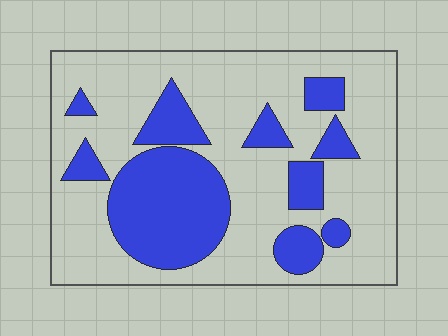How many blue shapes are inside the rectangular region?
10.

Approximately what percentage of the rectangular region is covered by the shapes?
Approximately 30%.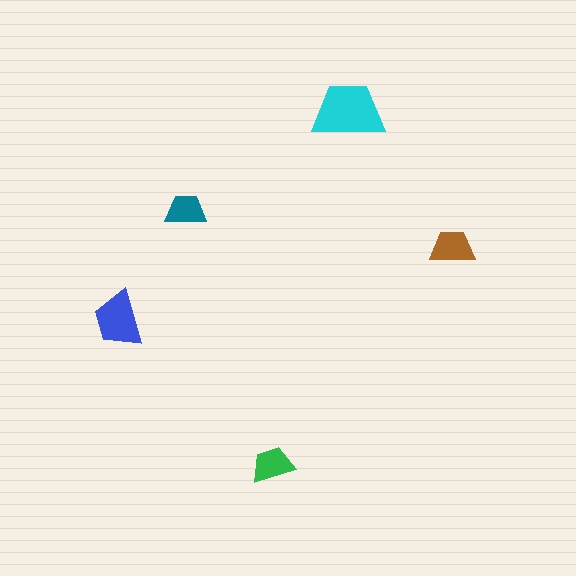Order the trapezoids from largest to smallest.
the cyan one, the blue one, the brown one, the green one, the teal one.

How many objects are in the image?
There are 5 objects in the image.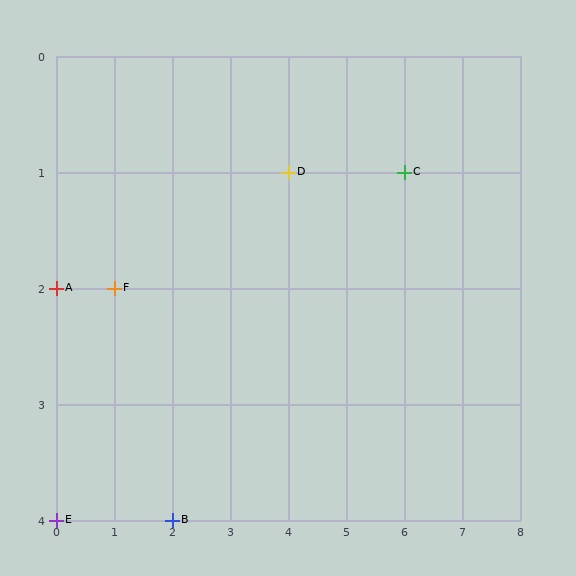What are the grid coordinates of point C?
Point C is at grid coordinates (6, 1).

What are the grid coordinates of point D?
Point D is at grid coordinates (4, 1).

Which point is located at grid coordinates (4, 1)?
Point D is at (4, 1).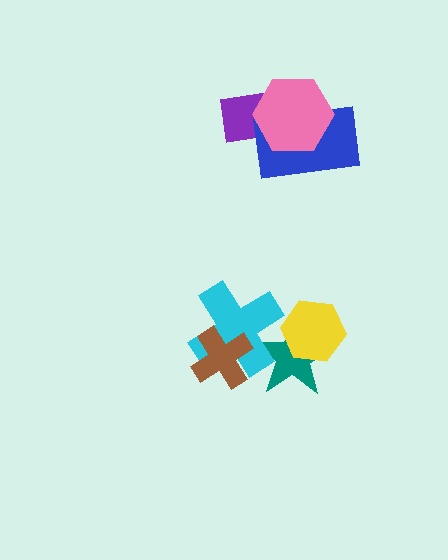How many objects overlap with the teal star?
2 objects overlap with the teal star.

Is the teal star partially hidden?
Yes, it is partially covered by another shape.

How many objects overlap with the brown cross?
1 object overlaps with the brown cross.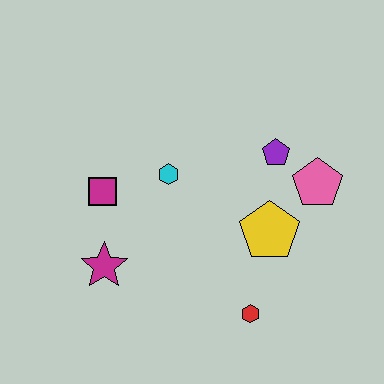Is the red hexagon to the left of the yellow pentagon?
Yes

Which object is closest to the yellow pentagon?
The pink pentagon is closest to the yellow pentagon.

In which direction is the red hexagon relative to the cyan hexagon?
The red hexagon is below the cyan hexagon.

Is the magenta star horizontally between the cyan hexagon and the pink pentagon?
No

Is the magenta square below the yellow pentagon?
No